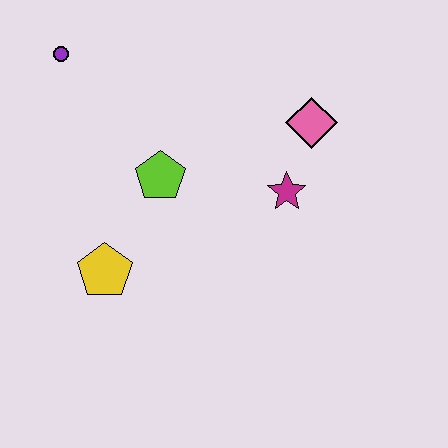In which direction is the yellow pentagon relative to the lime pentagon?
The yellow pentagon is below the lime pentagon.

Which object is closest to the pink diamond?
The magenta star is closest to the pink diamond.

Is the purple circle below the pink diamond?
No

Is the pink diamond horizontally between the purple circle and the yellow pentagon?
No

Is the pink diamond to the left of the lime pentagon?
No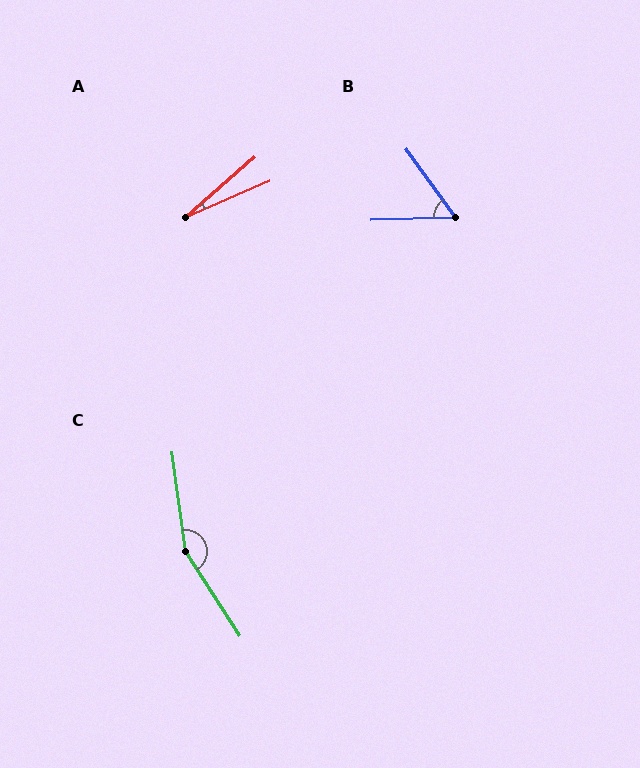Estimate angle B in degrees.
Approximately 56 degrees.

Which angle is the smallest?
A, at approximately 18 degrees.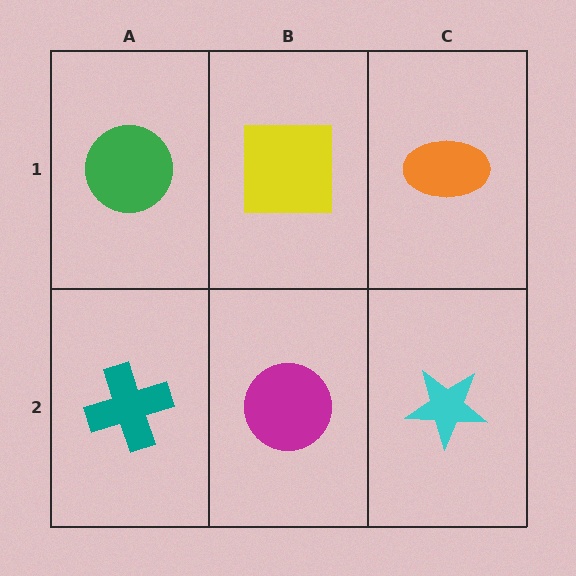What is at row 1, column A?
A green circle.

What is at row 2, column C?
A cyan star.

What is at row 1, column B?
A yellow square.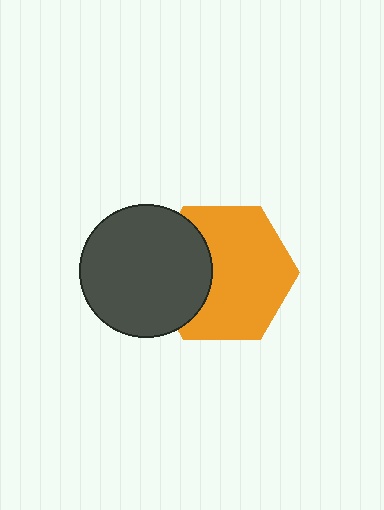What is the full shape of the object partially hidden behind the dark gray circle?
The partially hidden object is an orange hexagon.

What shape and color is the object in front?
The object in front is a dark gray circle.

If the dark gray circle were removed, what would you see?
You would see the complete orange hexagon.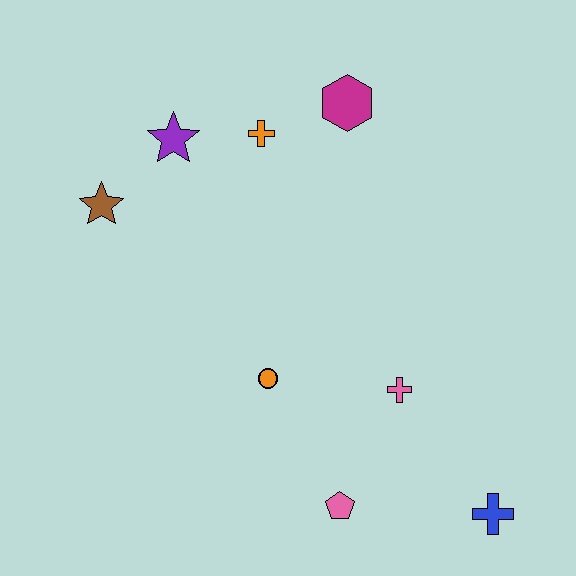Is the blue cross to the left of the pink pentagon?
No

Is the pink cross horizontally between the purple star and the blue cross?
Yes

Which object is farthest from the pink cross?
The brown star is farthest from the pink cross.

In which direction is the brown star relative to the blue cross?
The brown star is to the left of the blue cross.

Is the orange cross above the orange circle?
Yes